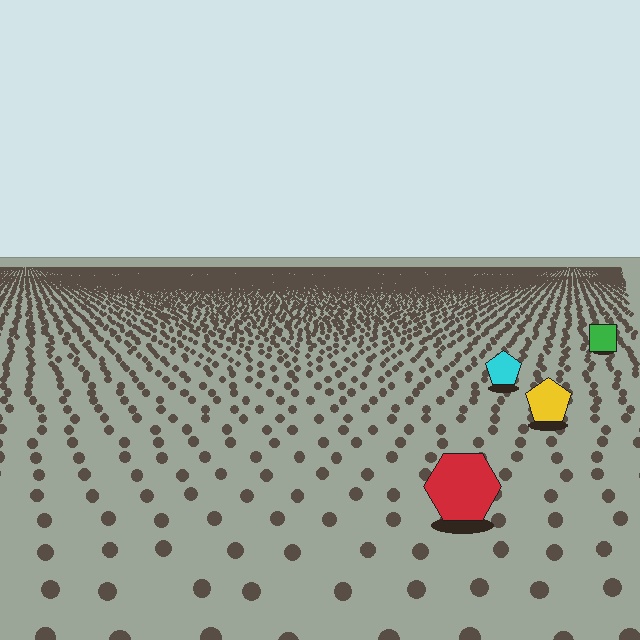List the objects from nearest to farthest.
From nearest to farthest: the red hexagon, the yellow pentagon, the cyan pentagon, the green square.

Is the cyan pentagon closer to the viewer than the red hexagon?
No. The red hexagon is closer — you can tell from the texture gradient: the ground texture is coarser near it.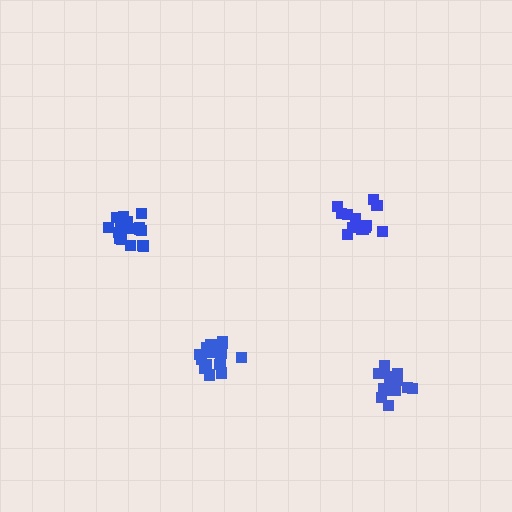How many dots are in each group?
Group 1: 18 dots, Group 2: 19 dots, Group 3: 17 dots, Group 4: 14 dots (68 total).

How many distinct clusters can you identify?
There are 4 distinct clusters.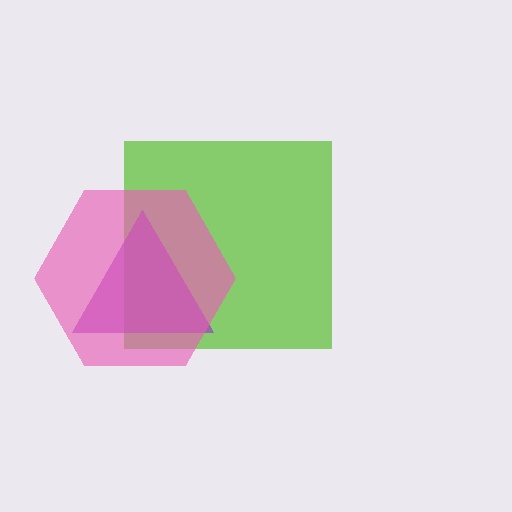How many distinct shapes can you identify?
There are 3 distinct shapes: a lime square, a purple triangle, a pink hexagon.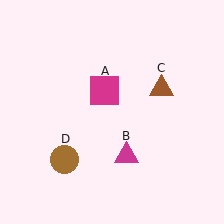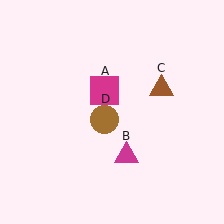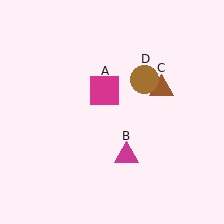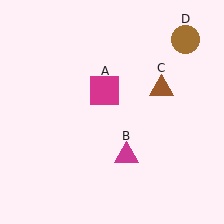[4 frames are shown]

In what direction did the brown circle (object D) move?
The brown circle (object D) moved up and to the right.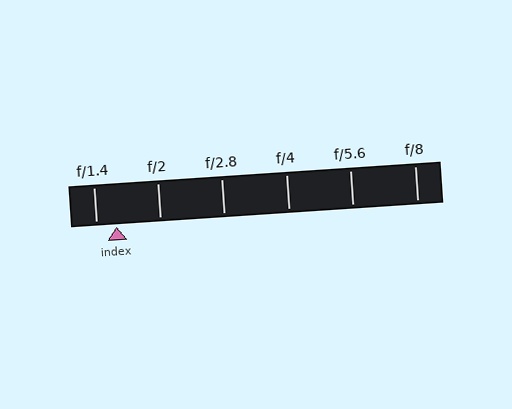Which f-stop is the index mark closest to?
The index mark is closest to f/1.4.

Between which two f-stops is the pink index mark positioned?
The index mark is between f/1.4 and f/2.